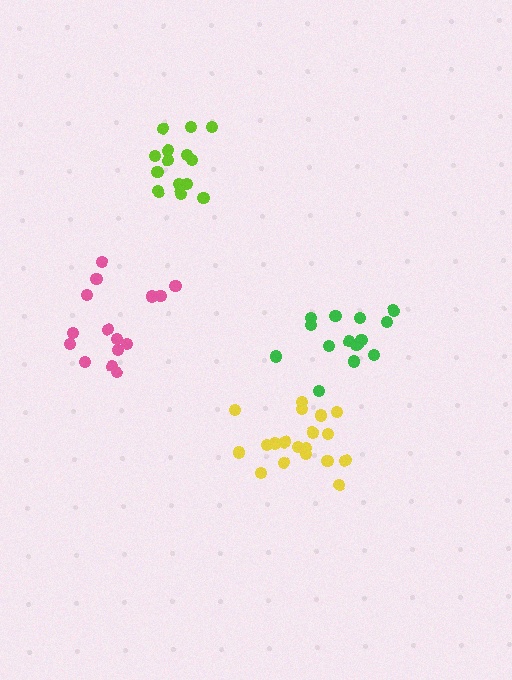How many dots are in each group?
Group 1: 15 dots, Group 2: 15 dots, Group 3: 14 dots, Group 4: 19 dots (63 total).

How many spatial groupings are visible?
There are 4 spatial groupings.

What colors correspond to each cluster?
The clusters are colored: green, pink, lime, yellow.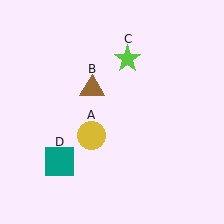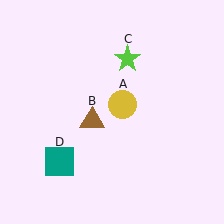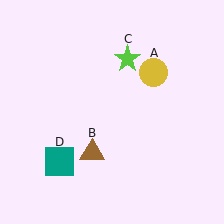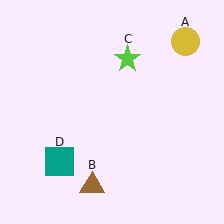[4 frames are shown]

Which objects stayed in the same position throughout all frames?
Lime star (object C) and teal square (object D) remained stationary.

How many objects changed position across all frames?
2 objects changed position: yellow circle (object A), brown triangle (object B).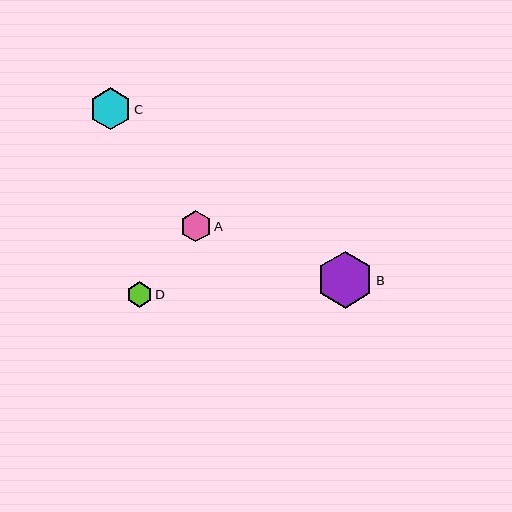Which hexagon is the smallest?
Hexagon D is the smallest with a size of approximately 25 pixels.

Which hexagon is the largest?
Hexagon B is the largest with a size of approximately 56 pixels.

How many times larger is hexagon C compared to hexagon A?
Hexagon C is approximately 1.3 times the size of hexagon A.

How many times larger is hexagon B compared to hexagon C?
Hexagon B is approximately 1.3 times the size of hexagon C.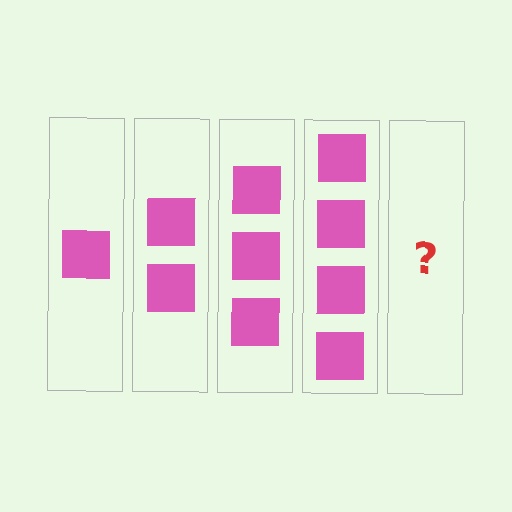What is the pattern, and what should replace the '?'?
The pattern is that each step adds one more square. The '?' should be 5 squares.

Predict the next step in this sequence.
The next step is 5 squares.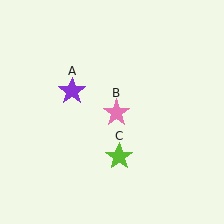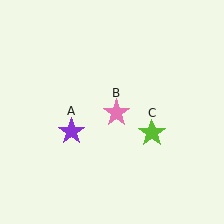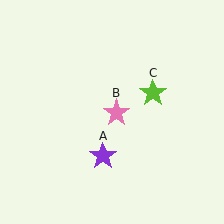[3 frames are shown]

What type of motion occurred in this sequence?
The purple star (object A), lime star (object C) rotated counterclockwise around the center of the scene.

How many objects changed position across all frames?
2 objects changed position: purple star (object A), lime star (object C).